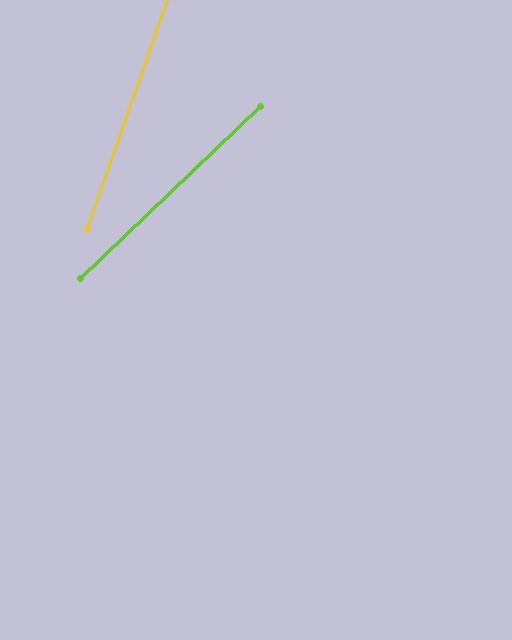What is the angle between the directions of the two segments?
Approximately 27 degrees.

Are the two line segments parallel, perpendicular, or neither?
Neither parallel nor perpendicular — they differ by about 27°.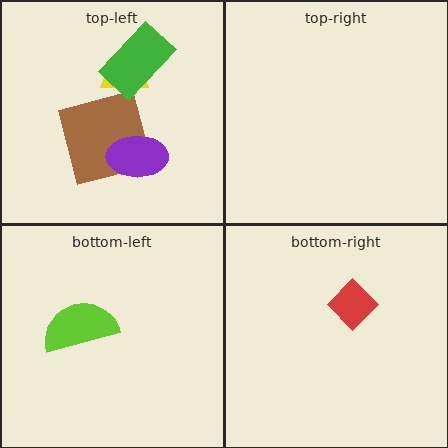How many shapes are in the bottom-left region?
1.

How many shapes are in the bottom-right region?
1.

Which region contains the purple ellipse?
The top-left region.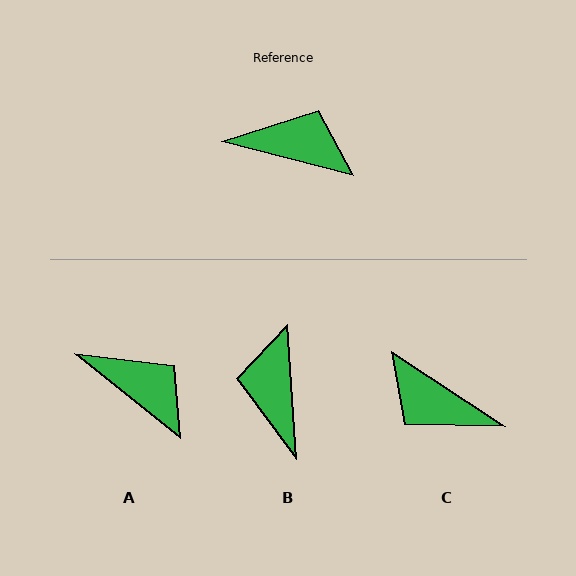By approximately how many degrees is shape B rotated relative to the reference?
Approximately 108 degrees counter-clockwise.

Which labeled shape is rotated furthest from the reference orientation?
C, about 161 degrees away.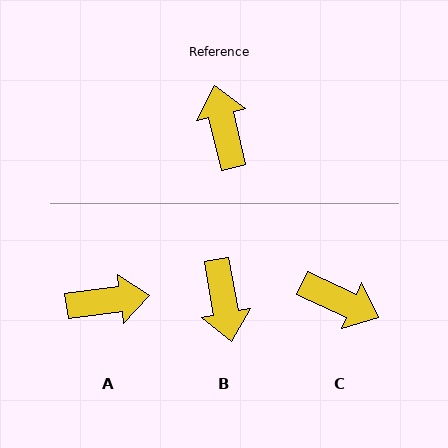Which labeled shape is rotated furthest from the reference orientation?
B, about 177 degrees away.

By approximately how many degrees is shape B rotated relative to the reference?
Approximately 177 degrees counter-clockwise.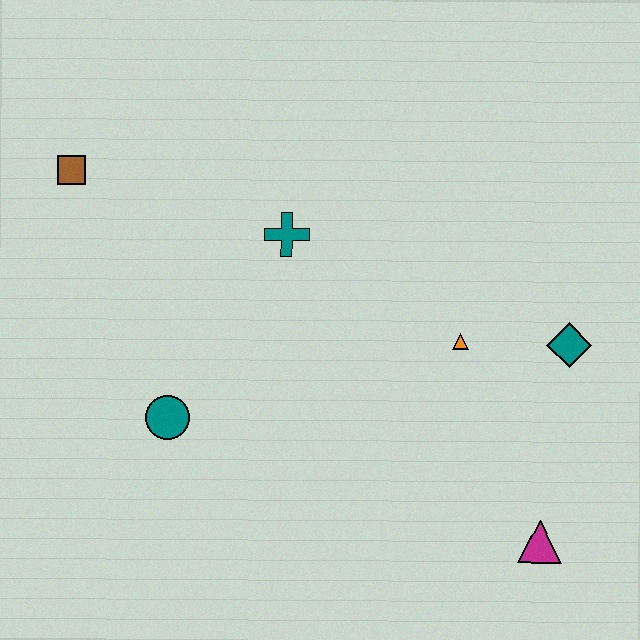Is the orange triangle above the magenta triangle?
Yes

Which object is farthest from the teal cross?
The magenta triangle is farthest from the teal cross.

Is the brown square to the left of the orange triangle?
Yes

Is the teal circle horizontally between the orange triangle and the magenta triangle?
No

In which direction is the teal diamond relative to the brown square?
The teal diamond is to the right of the brown square.